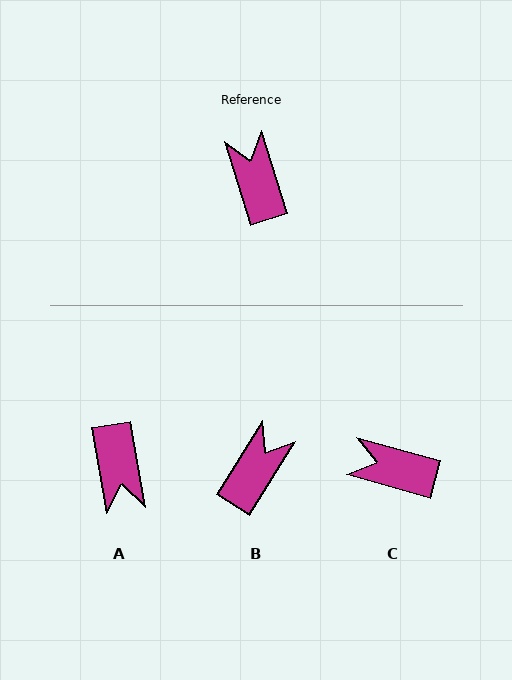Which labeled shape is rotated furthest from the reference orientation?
A, about 172 degrees away.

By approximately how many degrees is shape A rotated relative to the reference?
Approximately 172 degrees counter-clockwise.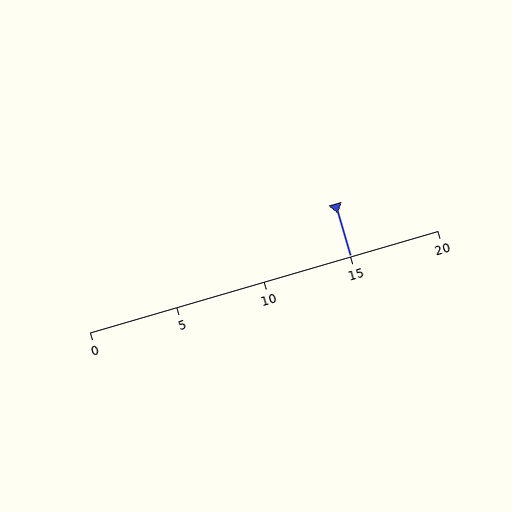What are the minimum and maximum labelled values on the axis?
The axis runs from 0 to 20.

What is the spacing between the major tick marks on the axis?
The major ticks are spaced 5 apart.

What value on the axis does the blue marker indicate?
The marker indicates approximately 15.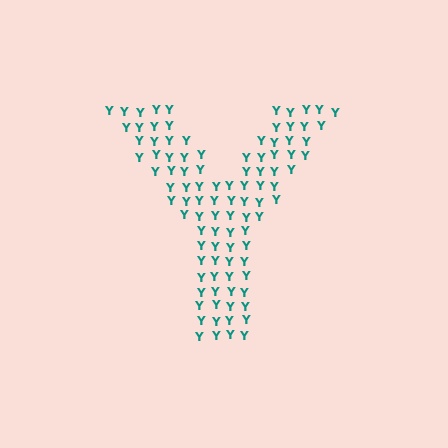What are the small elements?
The small elements are letter Y's.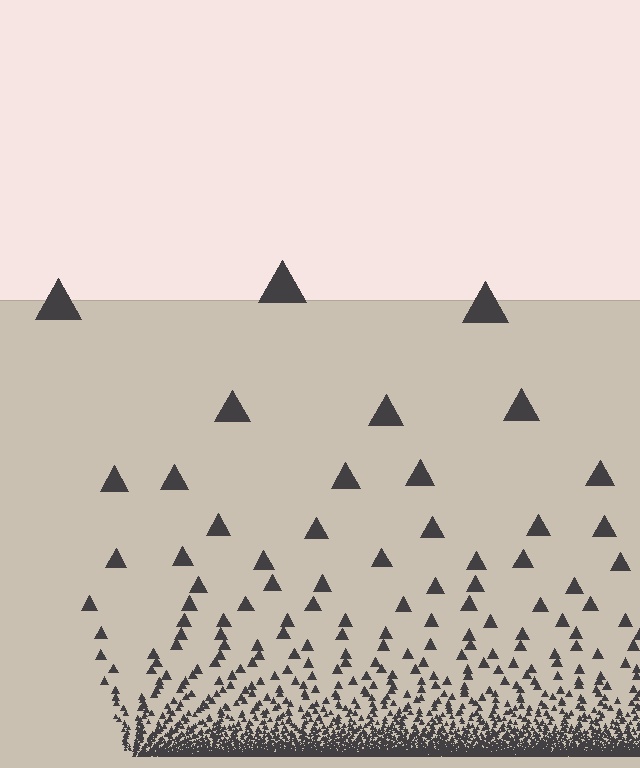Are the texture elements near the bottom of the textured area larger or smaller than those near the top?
Smaller. The gradient is inverted — elements near the bottom are smaller and denser.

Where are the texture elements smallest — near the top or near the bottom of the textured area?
Near the bottom.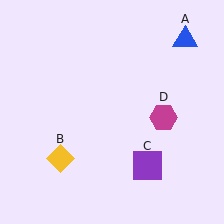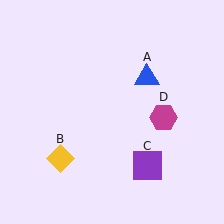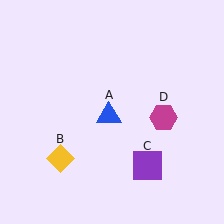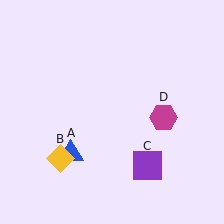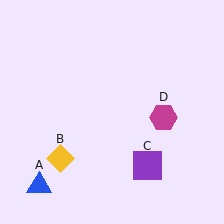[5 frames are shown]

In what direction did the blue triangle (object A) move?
The blue triangle (object A) moved down and to the left.